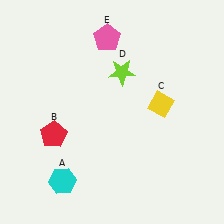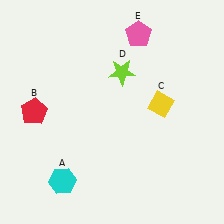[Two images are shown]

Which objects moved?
The objects that moved are: the red pentagon (B), the pink pentagon (E).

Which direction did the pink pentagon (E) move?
The pink pentagon (E) moved right.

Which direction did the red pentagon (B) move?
The red pentagon (B) moved up.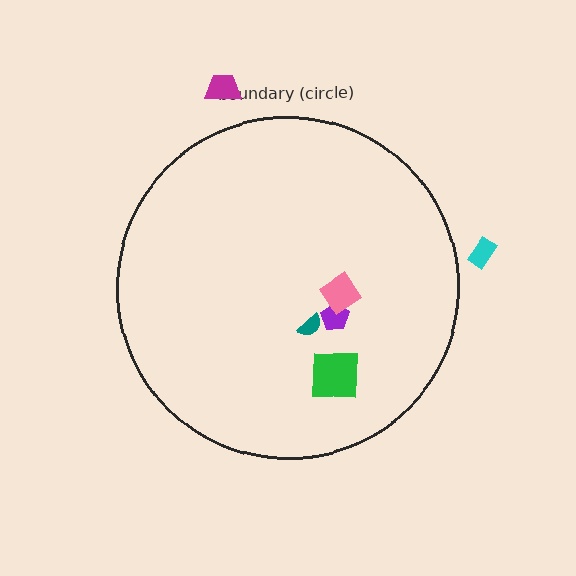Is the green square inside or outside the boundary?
Inside.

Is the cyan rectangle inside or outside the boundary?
Outside.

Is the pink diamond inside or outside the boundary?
Inside.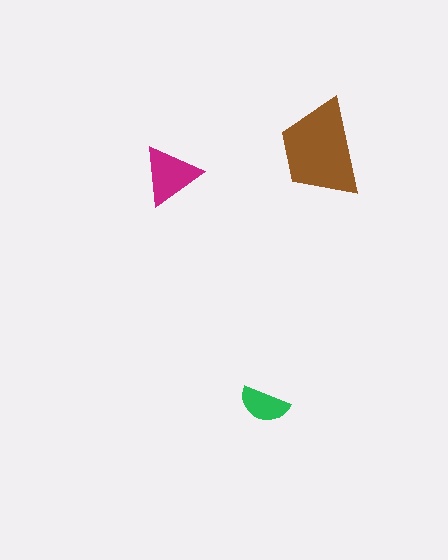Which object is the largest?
The brown trapezoid.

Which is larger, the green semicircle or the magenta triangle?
The magenta triangle.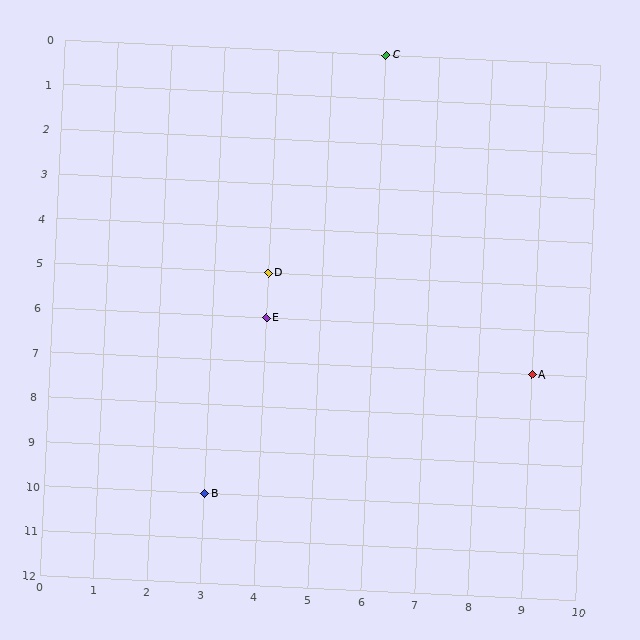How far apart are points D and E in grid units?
Points D and E are 1 row apart.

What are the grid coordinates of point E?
Point E is at grid coordinates (4, 6).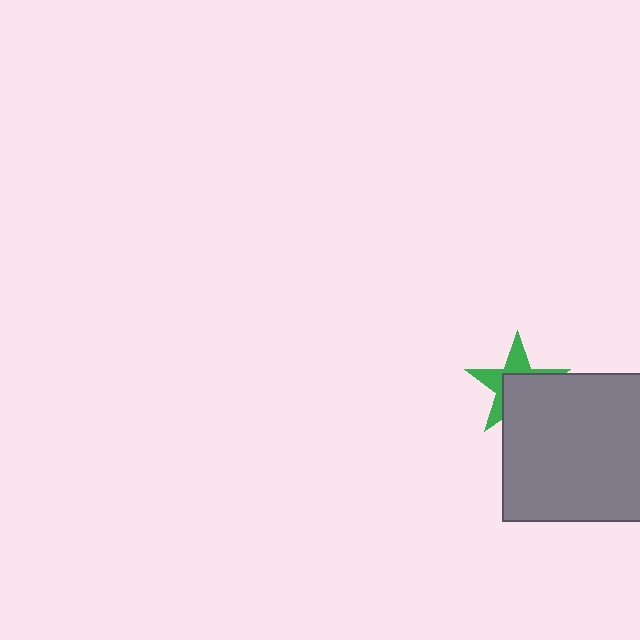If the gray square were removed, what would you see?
You would see the complete green star.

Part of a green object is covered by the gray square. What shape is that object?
It is a star.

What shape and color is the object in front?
The object in front is a gray square.